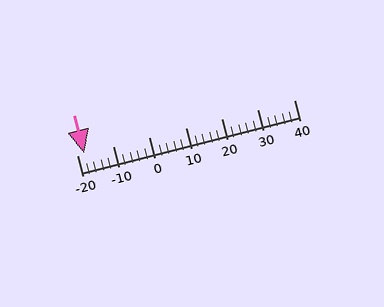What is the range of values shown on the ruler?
The ruler shows values from -20 to 40.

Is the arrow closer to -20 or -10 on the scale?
The arrow is closer to -20.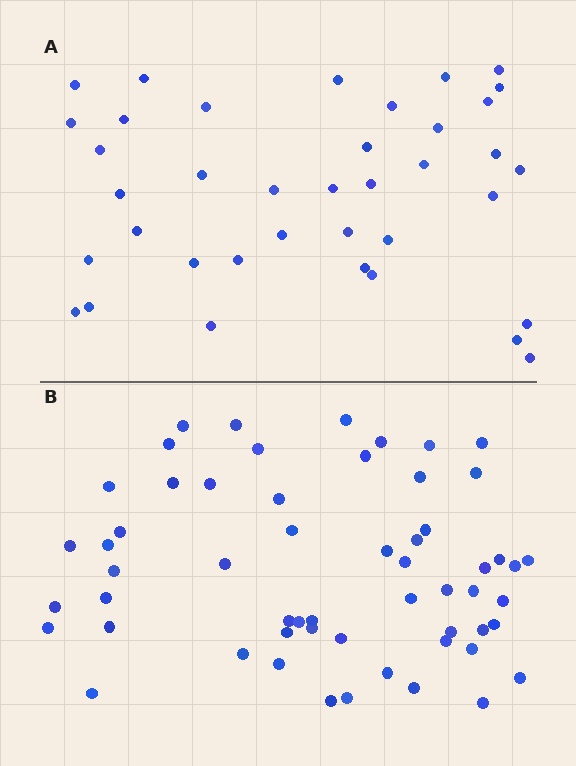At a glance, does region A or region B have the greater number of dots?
Region B (the bottom region) has more dots.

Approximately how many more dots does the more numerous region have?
Region B has approximately 20 more dots than region A.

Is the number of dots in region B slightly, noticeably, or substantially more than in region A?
Region B has substantially more. The ratio is roughly 1.5 to 1.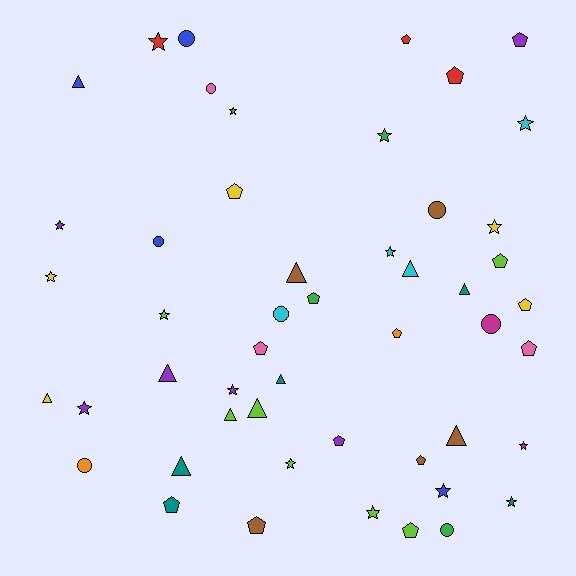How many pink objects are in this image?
There are 3 pink objects.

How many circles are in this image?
There are 8 circles.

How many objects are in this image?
There are 50 objects.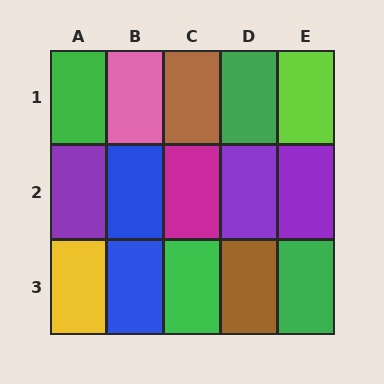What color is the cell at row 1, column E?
Lime.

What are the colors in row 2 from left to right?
Purple, blue, magenta, purple, purple.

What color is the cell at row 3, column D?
Brown.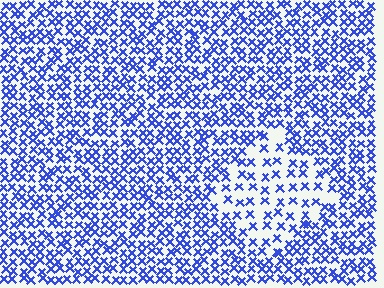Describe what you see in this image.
The image contains small blue elements arranged at two different densities. A diamond-shaped region is visible where the elements are less densely packed than the surrounding area.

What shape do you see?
I see a diamond.